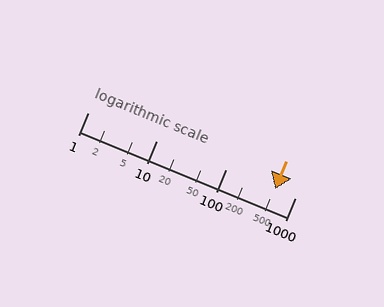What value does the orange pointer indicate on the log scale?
The pointer indicates approximately 510.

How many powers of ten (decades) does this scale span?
The scale spans 3 decades, from 1 to 1000.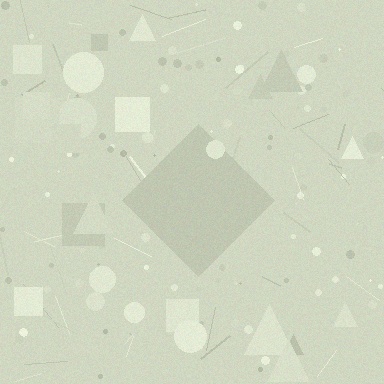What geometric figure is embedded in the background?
A diamond is embedded in the background.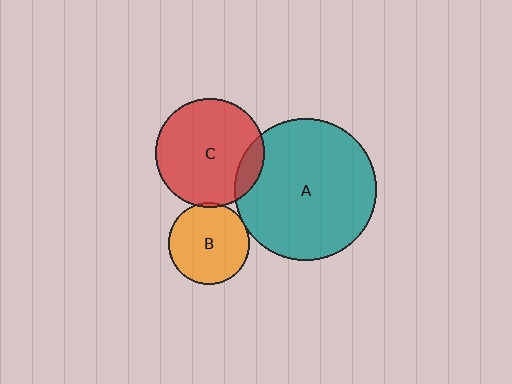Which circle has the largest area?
Circle A (teal).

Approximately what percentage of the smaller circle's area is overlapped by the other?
Approximately 5%.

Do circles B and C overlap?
Yes.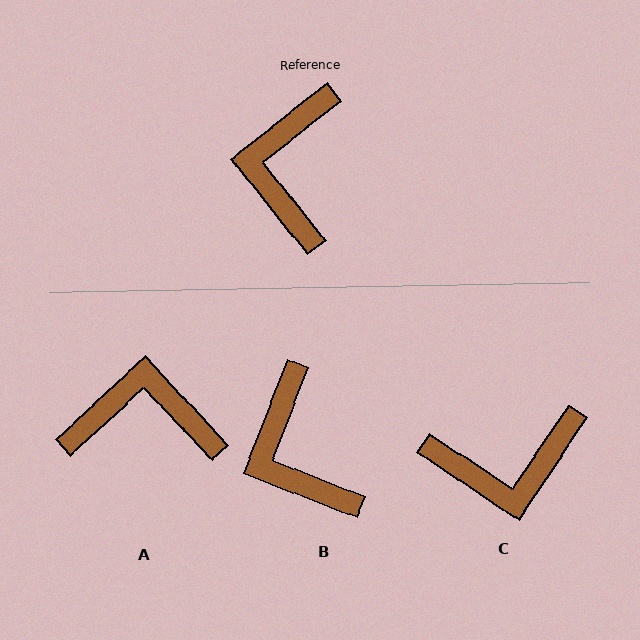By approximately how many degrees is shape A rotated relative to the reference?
Approximately 86 degrees clockwise.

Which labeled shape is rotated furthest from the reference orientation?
C, about 108 degrees away.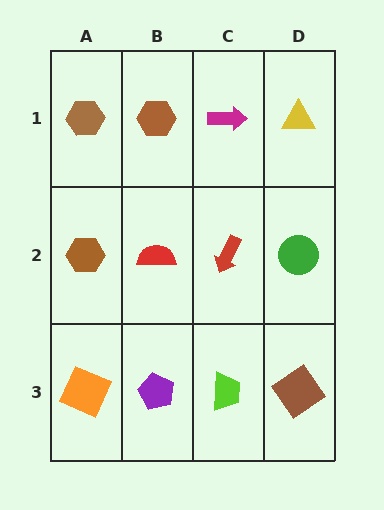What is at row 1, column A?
A brown hexagon.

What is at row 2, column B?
A red semicircle.